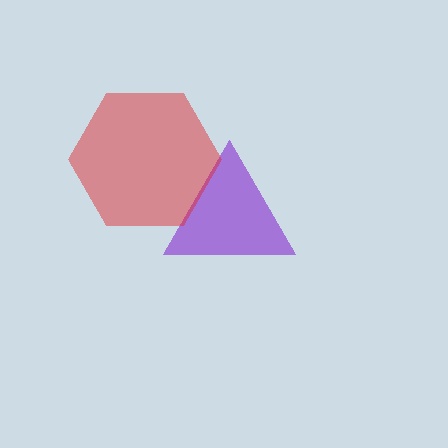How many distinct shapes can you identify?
There are 2 distinct shapes: a purple triangle, a red hexagon.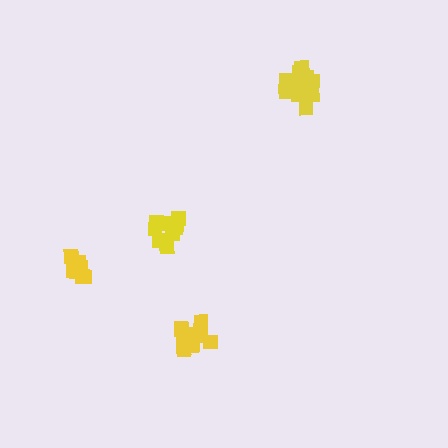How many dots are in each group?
Group 1: 14 dots, Group 2: 13 dots, Group 3: 8 dots, Group 4: 9 dots (44 total).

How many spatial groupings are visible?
There are 4 spatial groupings.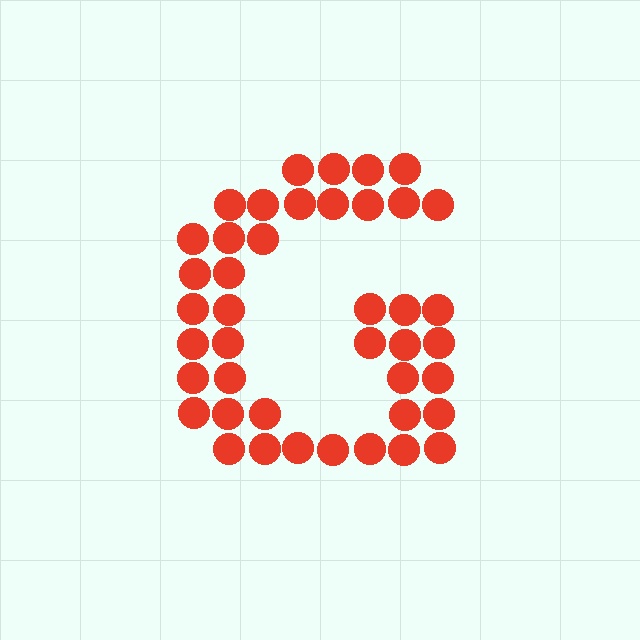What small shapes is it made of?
It is made of small circles.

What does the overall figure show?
The overall figure shows the letter G.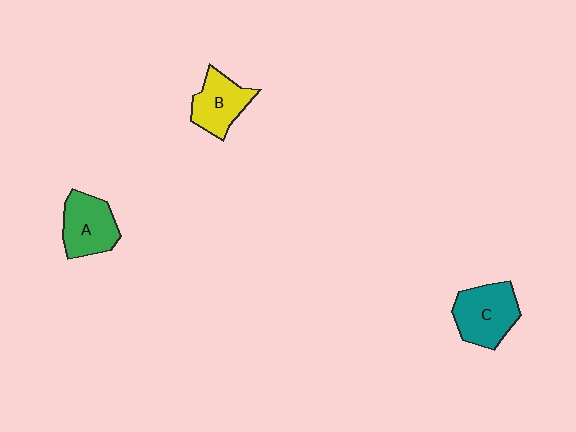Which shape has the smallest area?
Shape B (yellow).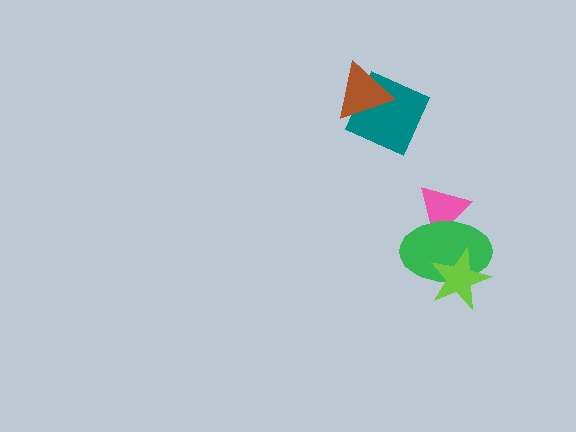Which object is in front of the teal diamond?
The brown triangle is in front of the teal diamond.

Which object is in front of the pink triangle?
The green ellipse is in front of the pink triangle.